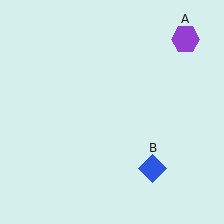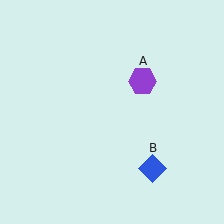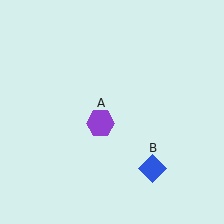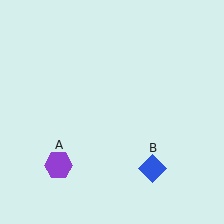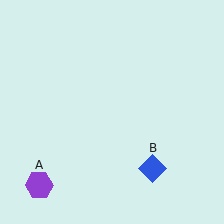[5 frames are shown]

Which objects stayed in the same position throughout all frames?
Blue diamond (object B) remained stationary.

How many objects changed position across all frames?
1 object changed position: purple hexagon (object A).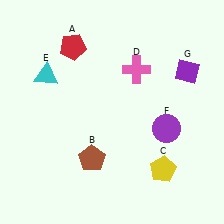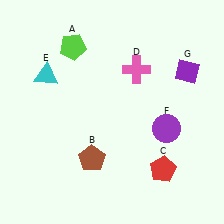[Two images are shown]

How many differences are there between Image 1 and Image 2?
There are 2 differences between the two images.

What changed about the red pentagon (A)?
In Image 1, A is red. In Image 2, it changed to lime.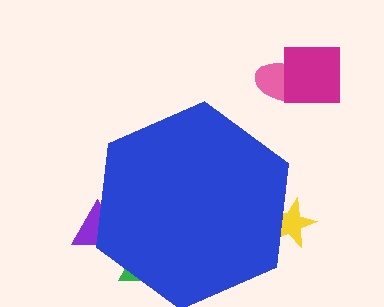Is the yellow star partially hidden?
Yes, the yellow star is partially hidden behind the blue hexagon.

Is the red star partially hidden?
Yes, the red star is partially hidden behind the blue hexagon.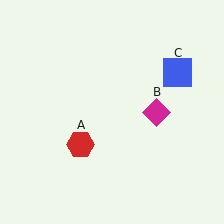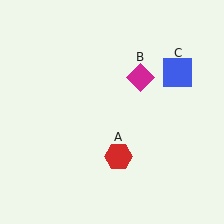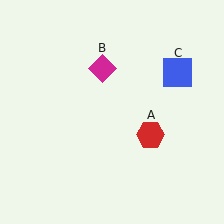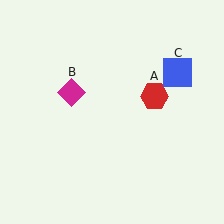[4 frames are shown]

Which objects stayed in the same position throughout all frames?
Blue square (object C) remained stationary.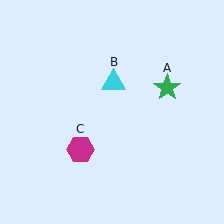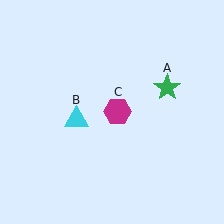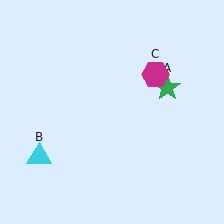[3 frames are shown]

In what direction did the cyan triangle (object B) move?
The cyan triangle (object B) moved down and to the left.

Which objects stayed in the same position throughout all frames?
Green star (object A) remained stationary.